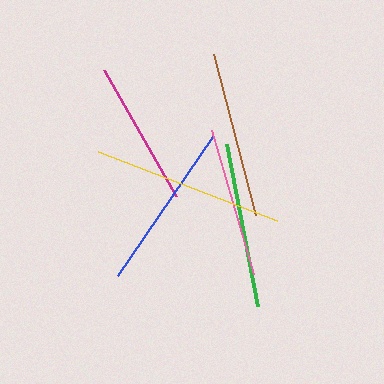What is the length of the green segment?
The green segment is approximately 165 pixels long.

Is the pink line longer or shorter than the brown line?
The brown line is longer than the pink line.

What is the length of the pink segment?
The pink segment is approximately 150 pixels long.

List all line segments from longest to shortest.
From longest to shortest: yellow, blue, brown, green, pink, magenta.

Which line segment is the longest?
The yellow line is the longest at approximately 192 pixels.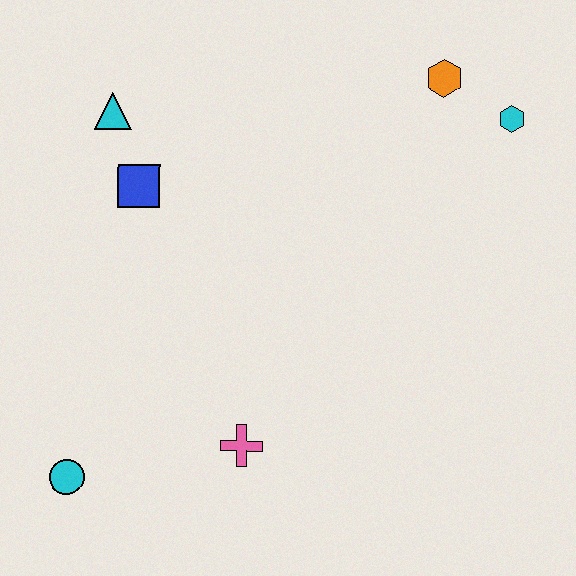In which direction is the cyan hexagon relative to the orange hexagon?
The cyan hexagon is to the right of the orange hexagon.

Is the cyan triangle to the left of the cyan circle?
No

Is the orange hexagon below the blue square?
No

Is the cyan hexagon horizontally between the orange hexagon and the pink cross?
No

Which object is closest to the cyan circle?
The pink cross is closest to the cyan circle.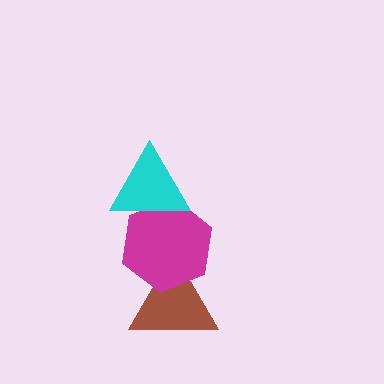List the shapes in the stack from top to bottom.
From top to bottom: the cyan triangle, the magenta hexagon, the brown triangle.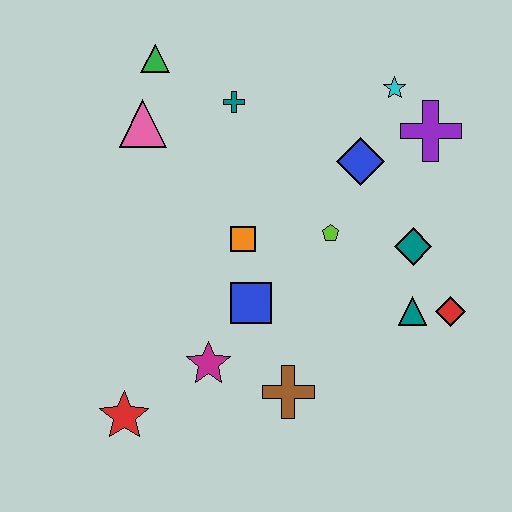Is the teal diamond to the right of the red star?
Yes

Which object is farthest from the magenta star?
The cyan star is farthest from the magenta star.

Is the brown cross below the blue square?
Yes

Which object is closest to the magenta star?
The blue square is closest to the magenta star.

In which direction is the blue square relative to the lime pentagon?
The blue square is to the left of the lime pentagon.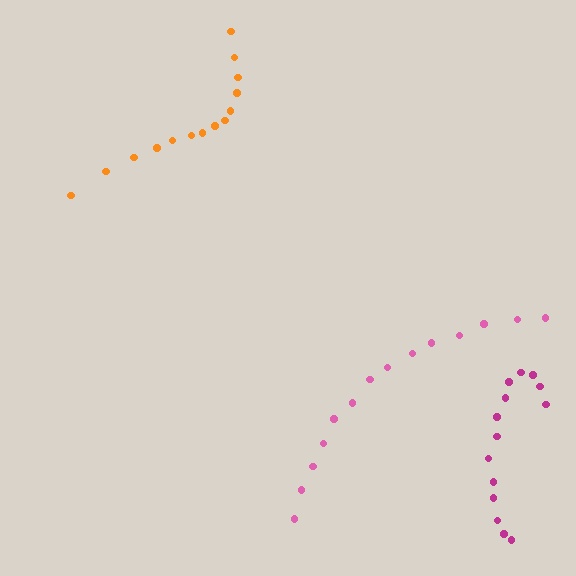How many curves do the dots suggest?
There are 3 distinct paths.